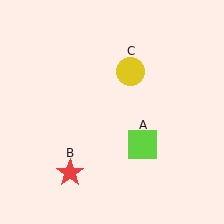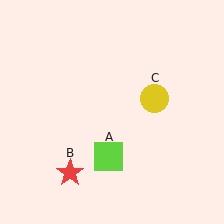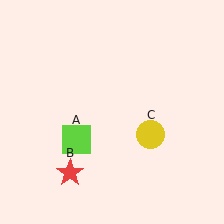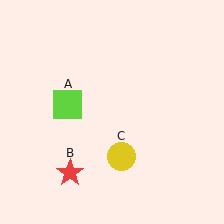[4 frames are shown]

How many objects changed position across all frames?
2 objects changed position: lime square (object A), yellow circle (object C).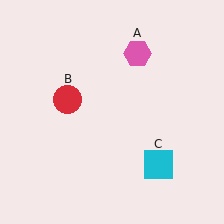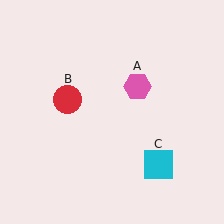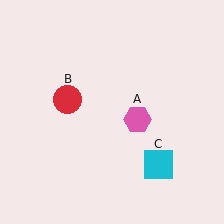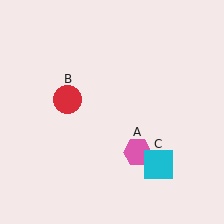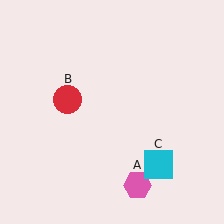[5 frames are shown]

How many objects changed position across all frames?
1 object changed position: pink hexagon (object A).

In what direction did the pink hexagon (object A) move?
The pink hexagon (object A) moved down.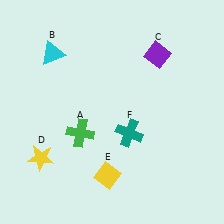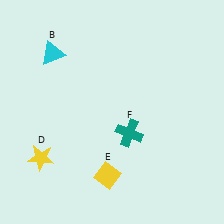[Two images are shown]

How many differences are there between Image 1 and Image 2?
There are 2 differences between the two images.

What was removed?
The purple diamond (C), the green cross (A) were removed in Image 2.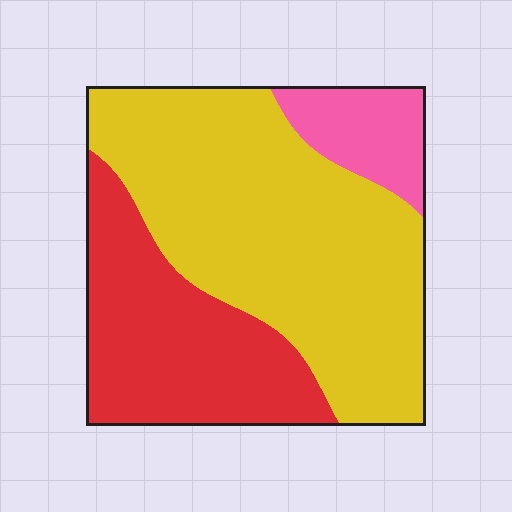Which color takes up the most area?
Yellow, at roughly 60%.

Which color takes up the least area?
Pink, at roughly 10%.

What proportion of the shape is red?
Red takes up between a sixth and a third of the shape.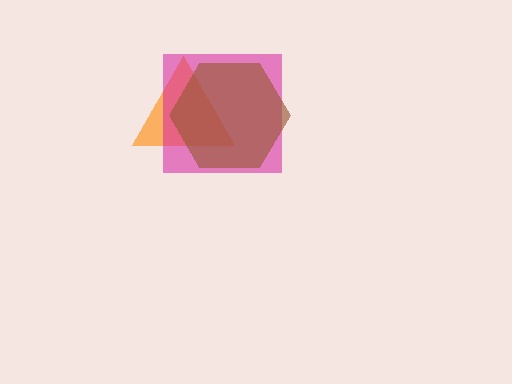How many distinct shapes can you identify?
There are 3 distinct shapes: an orange triangle, a magenta square, a brown hexagon.